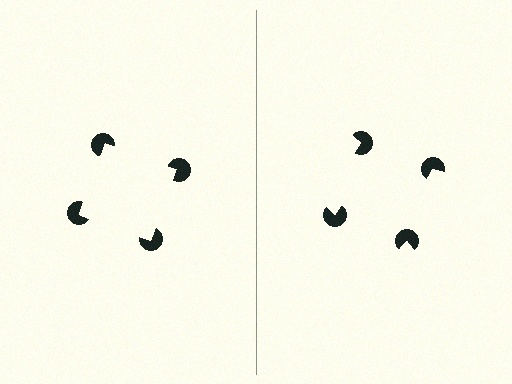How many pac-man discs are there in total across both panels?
8 — 4 on each side.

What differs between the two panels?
The pac-man discs are positioned identically on both sides; only the wedge orientations differ. On the left they align to a square; on the right they are misaligned.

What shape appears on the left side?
An illusory square.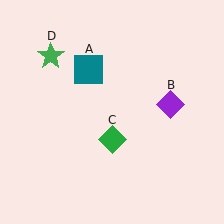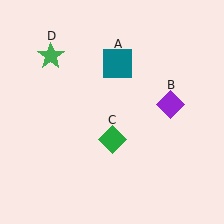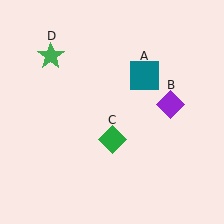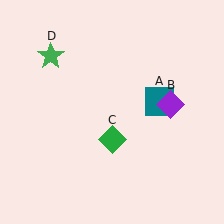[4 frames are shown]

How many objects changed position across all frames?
1 object changed position: teal square (object A).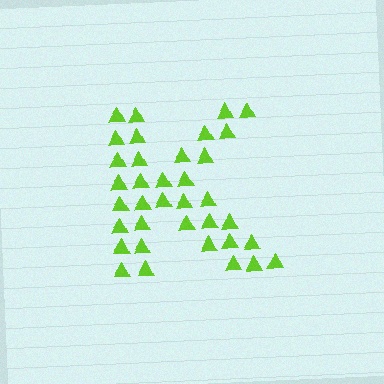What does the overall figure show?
The overall figure shows the letter K.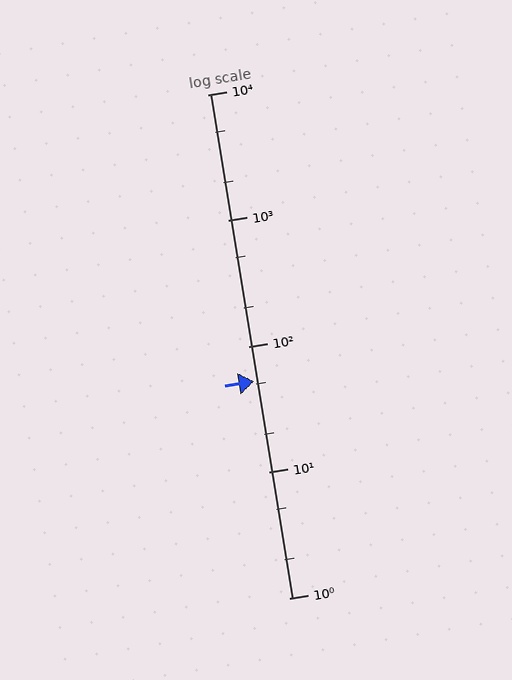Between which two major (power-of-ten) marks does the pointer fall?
The pointer is between 10 and 100.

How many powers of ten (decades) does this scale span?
The scale spans 4 decades, from 1 to 10000.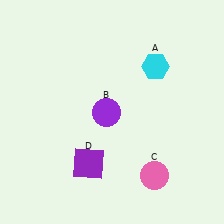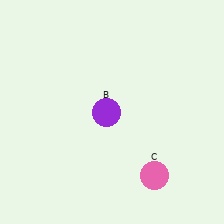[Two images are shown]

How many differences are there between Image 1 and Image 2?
There are 2 differences between the two images.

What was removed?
The cyan hexagon (A), the purple square (D) were removed in Image 2.